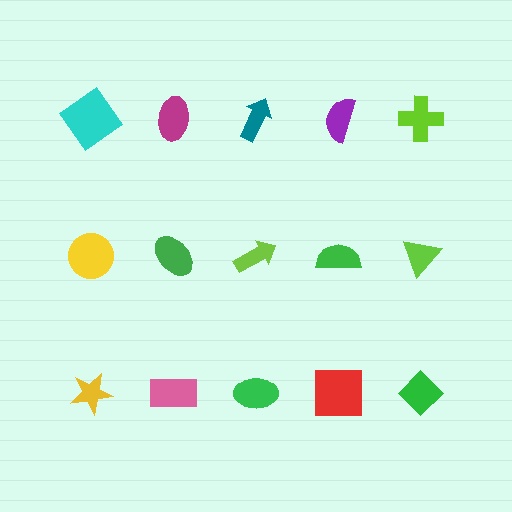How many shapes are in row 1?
5 shapes.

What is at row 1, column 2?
A magenta ellipse.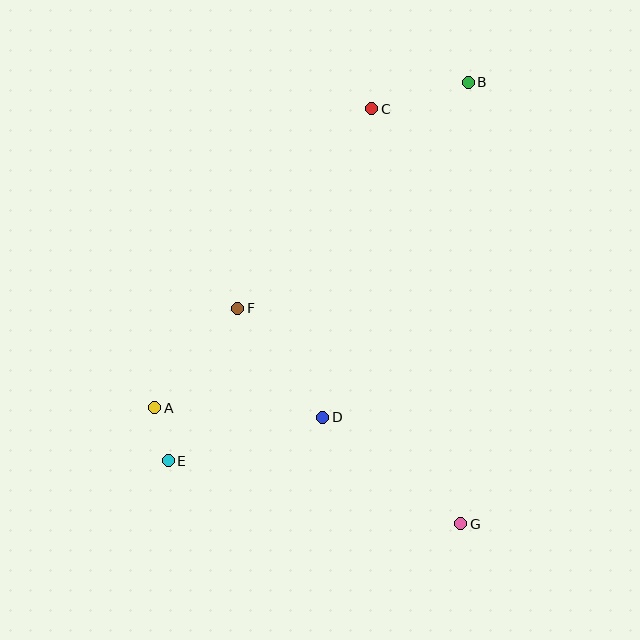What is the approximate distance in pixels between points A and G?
The distance between A and G is approximately 327 pixels.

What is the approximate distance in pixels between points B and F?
The distance between B and F is approximately 323 pixels.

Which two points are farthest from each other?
Points B and E are farthest from each other.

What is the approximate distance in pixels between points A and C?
The distance between A and C is approximately 369 pixels.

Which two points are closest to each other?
Points A and E are closest to each other.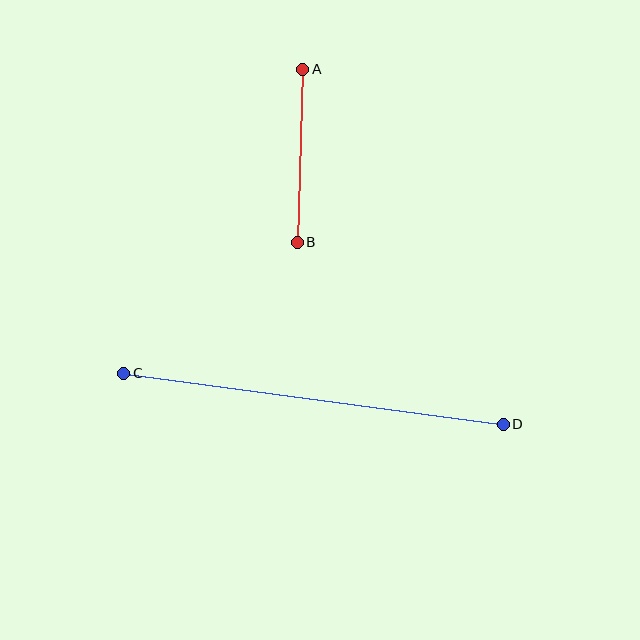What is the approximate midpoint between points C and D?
The midpoint is at approximately (314, 399) pixels.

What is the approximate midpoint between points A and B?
The midpoint is at approximately (300, 156) pixels.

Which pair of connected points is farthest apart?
Points C and D are farthest apart.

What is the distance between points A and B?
The distance is approximately 173 pixels.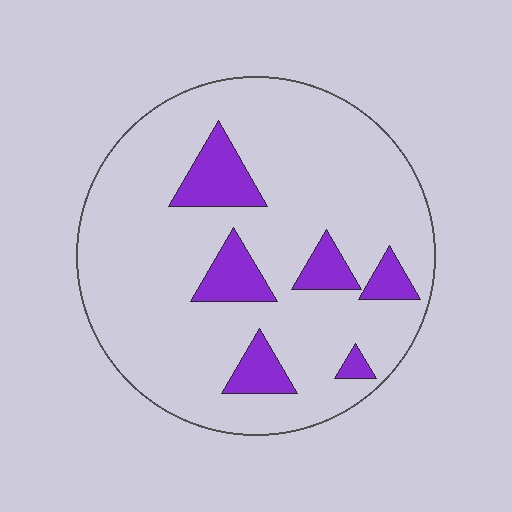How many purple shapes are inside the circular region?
6.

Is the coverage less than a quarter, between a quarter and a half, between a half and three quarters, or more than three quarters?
Less than a quarter.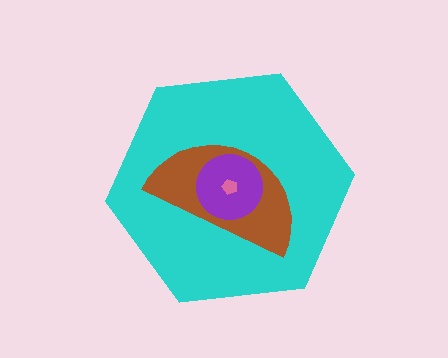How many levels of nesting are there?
4.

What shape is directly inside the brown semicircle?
The purple circle.